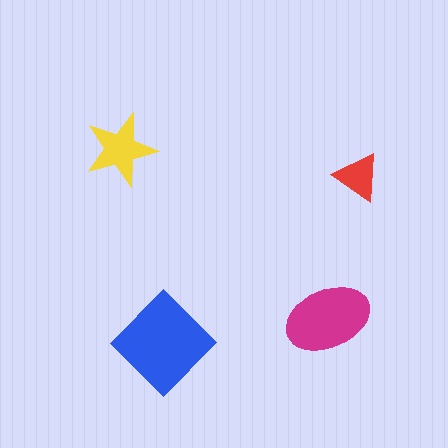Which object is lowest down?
The blue diamond is bottommost.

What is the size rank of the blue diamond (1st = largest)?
1st.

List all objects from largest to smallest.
The blue diamond, the magenta ellipse, the yellow star, the red triangle.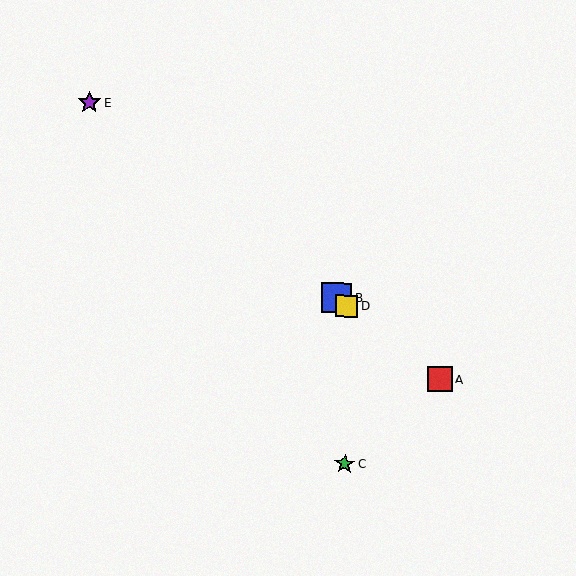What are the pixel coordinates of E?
Object E is at (89, 103).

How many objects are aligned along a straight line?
4 objects (A, B, D, E) are aligned along a straight line.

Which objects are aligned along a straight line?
Objects A, B, D, E are aligned along a straight line.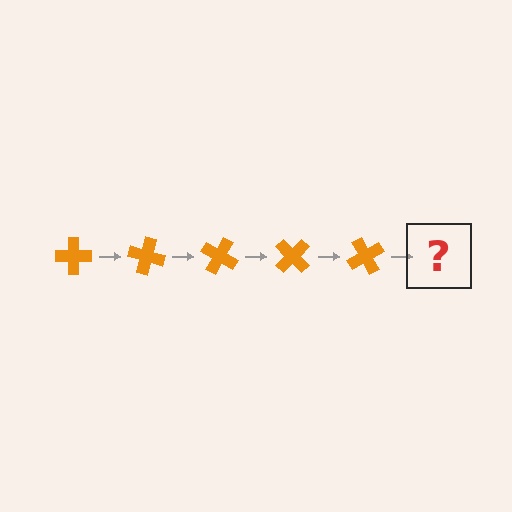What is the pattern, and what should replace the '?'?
The pattern is that the cross rotates 15 degrees each step. The '?' should be an orange cross rotated 75 degrees.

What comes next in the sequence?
The next element should be an orange cross rotated 75 degrees.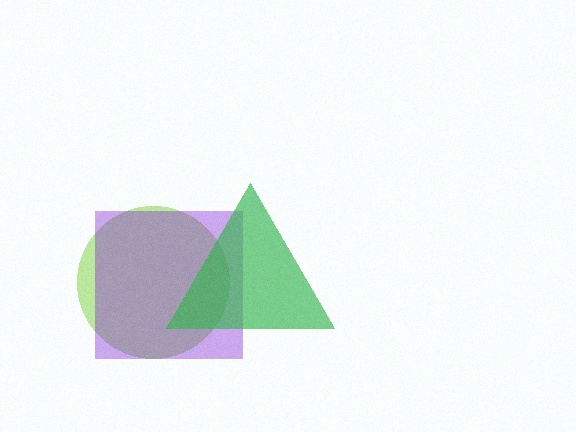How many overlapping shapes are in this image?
There are 3 overlapping shapes in the image.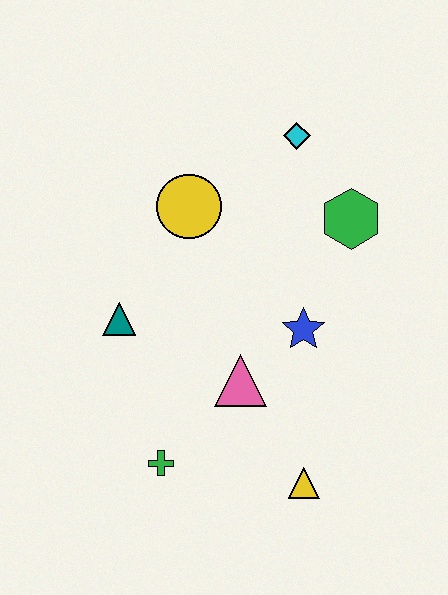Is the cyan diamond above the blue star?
Yes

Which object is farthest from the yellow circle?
The yellow triangle is farthest from the yellow circle.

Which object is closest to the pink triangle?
The blue star is closest to the pink triangle.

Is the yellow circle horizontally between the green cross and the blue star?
Yes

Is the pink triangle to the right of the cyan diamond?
No